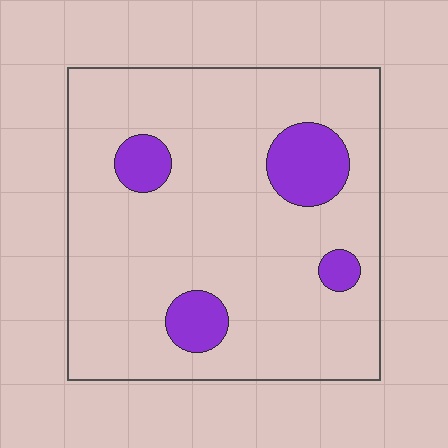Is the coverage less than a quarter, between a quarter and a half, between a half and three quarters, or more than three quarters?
Less than a quarter.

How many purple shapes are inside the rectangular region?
4.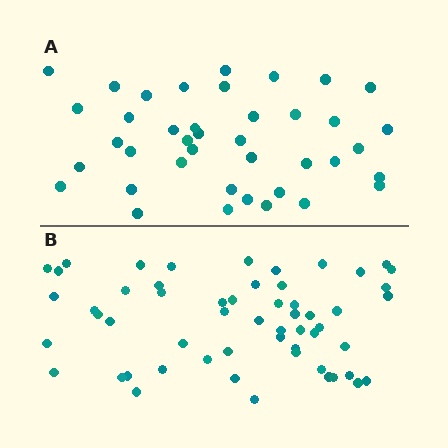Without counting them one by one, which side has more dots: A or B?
Region B (the bottom region) has more dots.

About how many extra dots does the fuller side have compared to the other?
Region B has approximately 15 more dots than region A.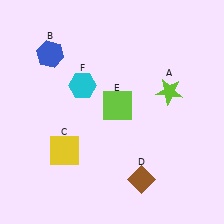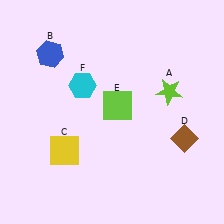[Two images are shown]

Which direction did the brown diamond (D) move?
The brown diamond (D) moved right.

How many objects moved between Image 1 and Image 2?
1 object moved between the two images.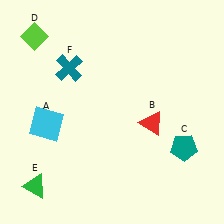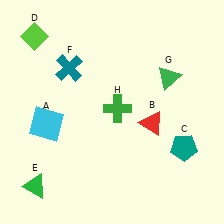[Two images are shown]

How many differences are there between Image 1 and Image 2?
There are 2 differences between the two images.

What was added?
A green triangle (G), a green cross (H) were added in Image 2.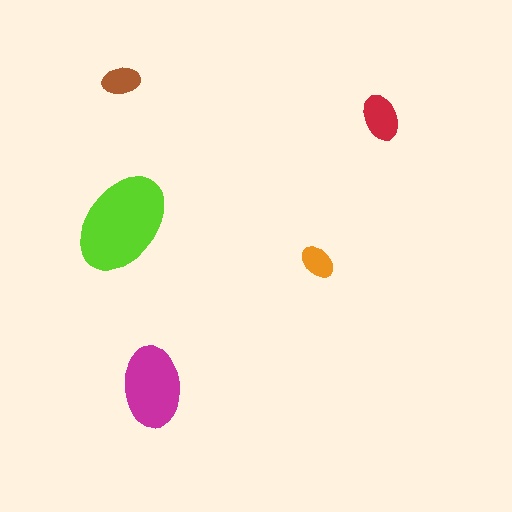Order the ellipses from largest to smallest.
the lime one, the magenta one, the red one, the brown one, the orange one.